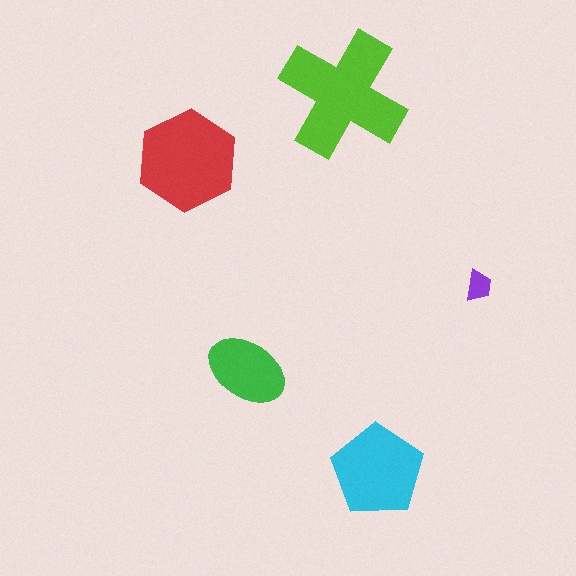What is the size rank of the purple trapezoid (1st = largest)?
5th.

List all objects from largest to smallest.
The lime cross, the red hexagon, the cyan pentagon, the green ellipse, the purple trapezoid.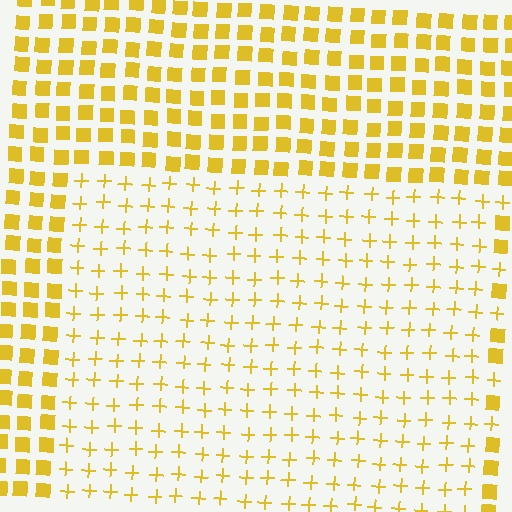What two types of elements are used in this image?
The image uses plus signs inside the rectangle region and squares outside it.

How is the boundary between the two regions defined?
The boundary is defined by a change in element shape: plus signs inside vs. squares outside. All elements share the same color and spacing.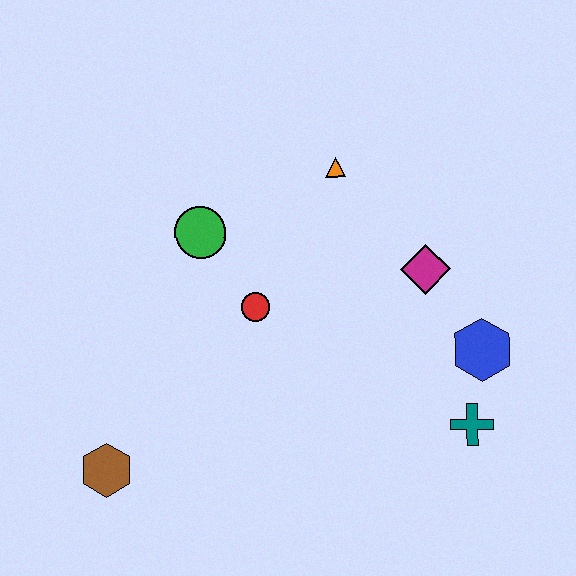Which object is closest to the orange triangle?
The magenta diamond is closest to the orange triangle.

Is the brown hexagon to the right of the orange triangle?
No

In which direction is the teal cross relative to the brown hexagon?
The teal cross is to the right of the brown hexagon.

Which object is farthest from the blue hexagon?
The brown hexagon is farthest from the blue hexagon.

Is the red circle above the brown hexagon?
Yes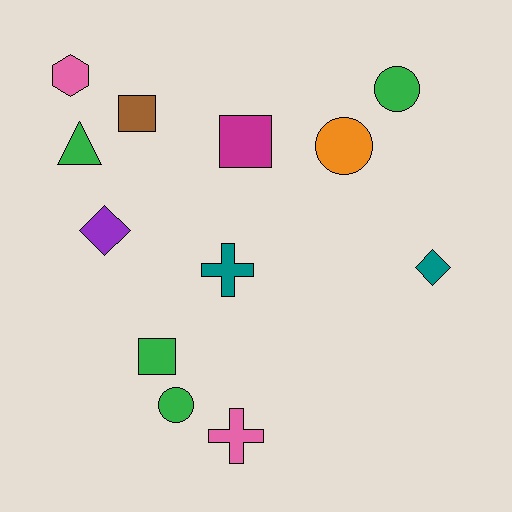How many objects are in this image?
There are 12 objects.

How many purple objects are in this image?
There is 1 purple object.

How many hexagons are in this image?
There is 1 hexagon.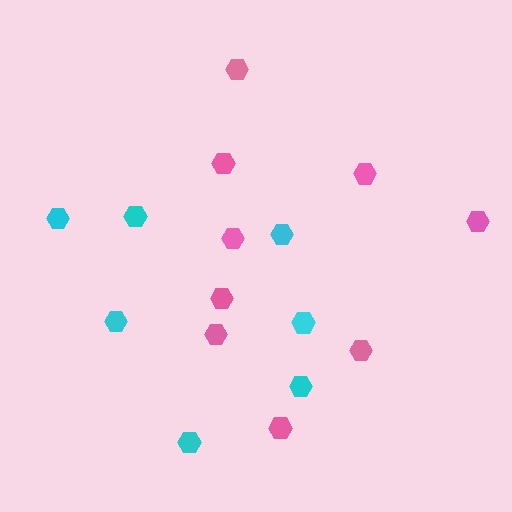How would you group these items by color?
There are 2 groups: one group of cyan hexagons (7) and one group of pink hexagons (9).